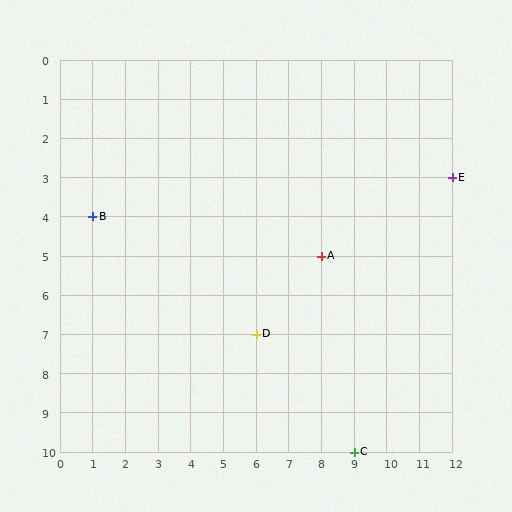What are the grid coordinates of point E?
Point E is at grid coordinates (12, 3).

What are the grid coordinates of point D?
Point D is at grid coordinates (6, 7).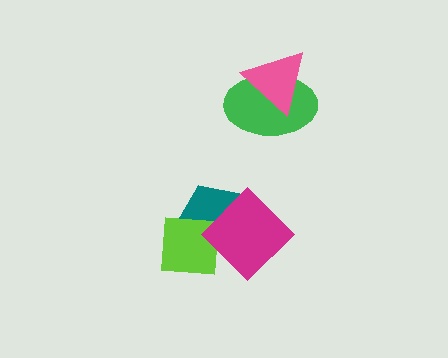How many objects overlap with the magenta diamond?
2 objects overlap with the magenta diamond.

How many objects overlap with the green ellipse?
1 object overlaps with the green ellipse.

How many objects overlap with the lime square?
2 objects overlap with the lime square.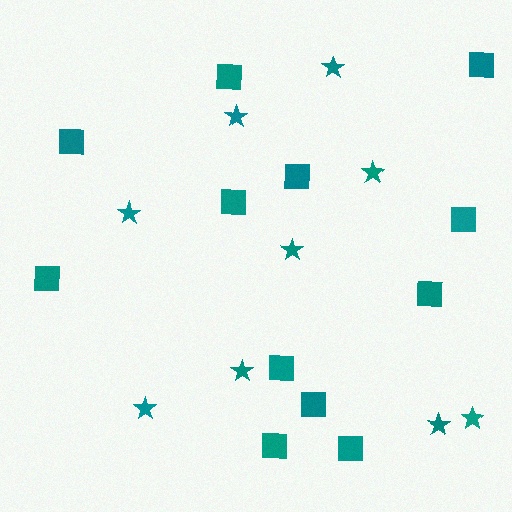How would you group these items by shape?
There are 2 groups: one group of stars (9) and one group of squares (12).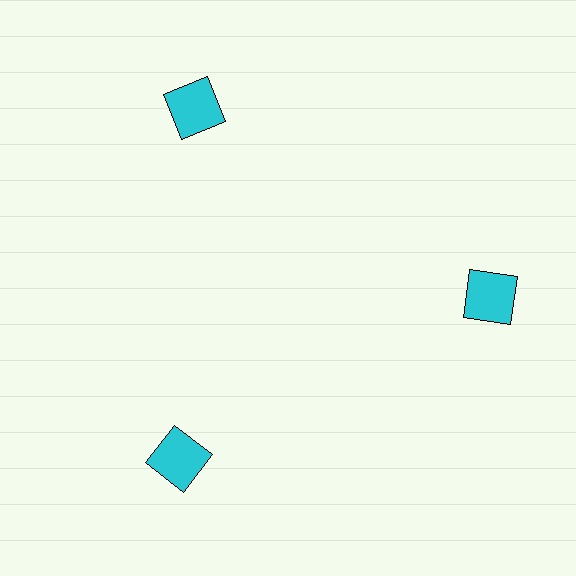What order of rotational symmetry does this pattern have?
This pattern has 3-fold rotational symmetry.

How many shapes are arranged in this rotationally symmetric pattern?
There are 3 shapes, arranged in 3 groups of 1.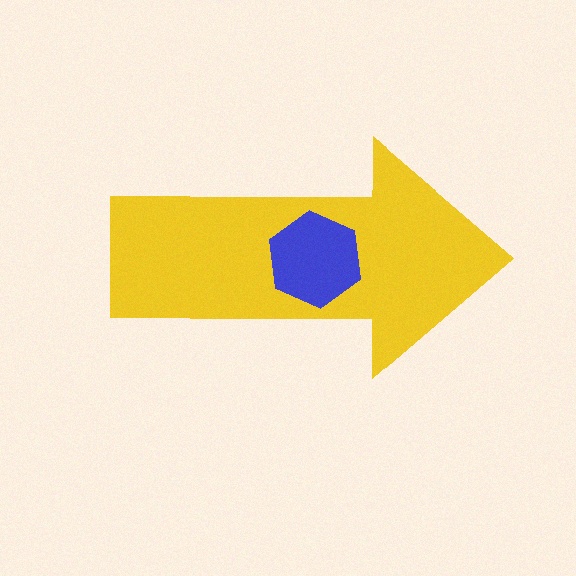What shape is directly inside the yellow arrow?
The blue hexagon.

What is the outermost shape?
The yellow arrow.